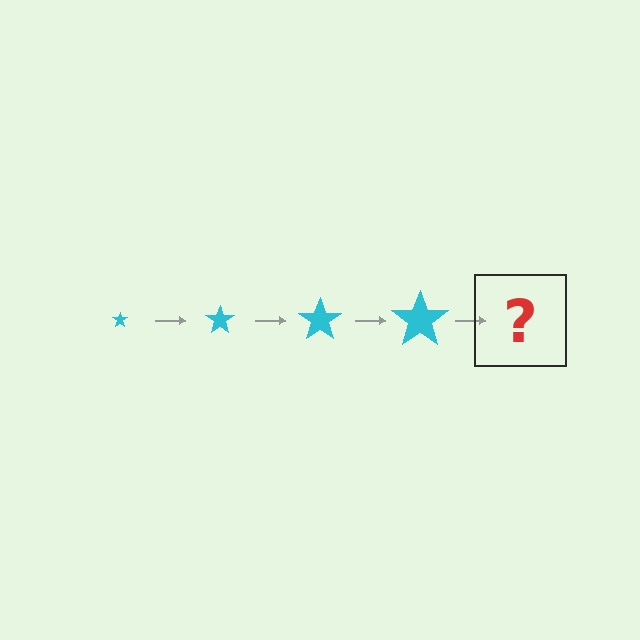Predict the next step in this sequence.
The next step is a cyan star, larger than the previous one.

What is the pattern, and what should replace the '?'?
The pattern is that the star gets progressively larger each step. The '?' should be a cyan star, larger than the previous one.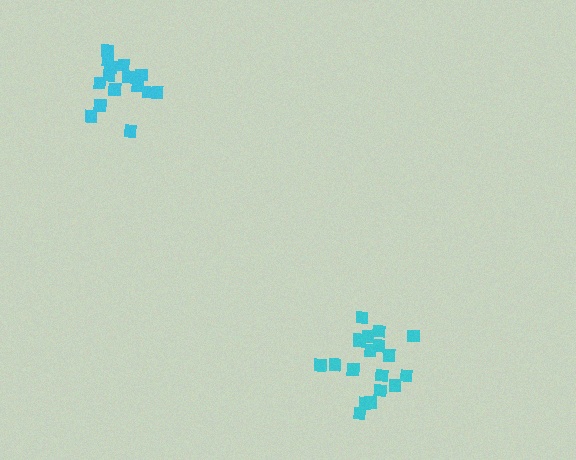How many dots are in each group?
Group 1: 20 dots, Group 2: 15 dots (35 total).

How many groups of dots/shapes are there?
There are 2 groups.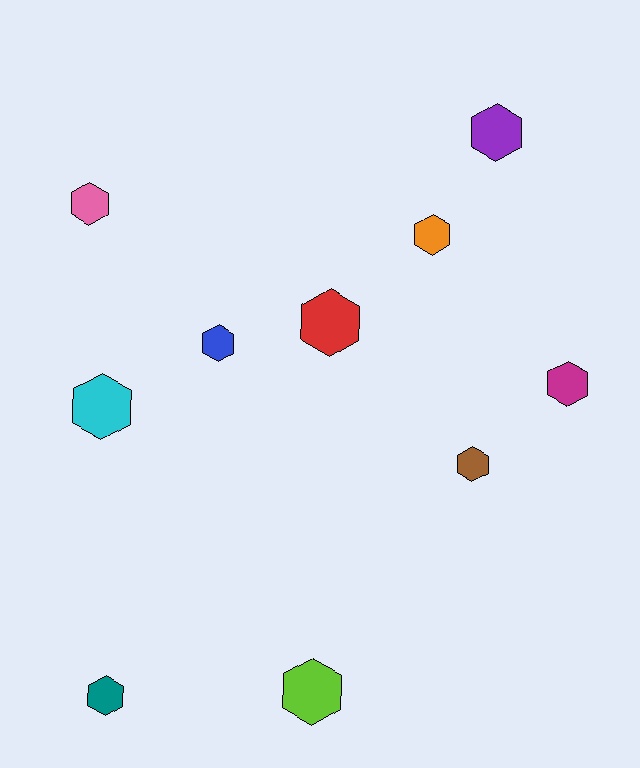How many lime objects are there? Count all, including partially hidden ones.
There is 1 lime object.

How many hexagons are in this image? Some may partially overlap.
There are 10 hexagons.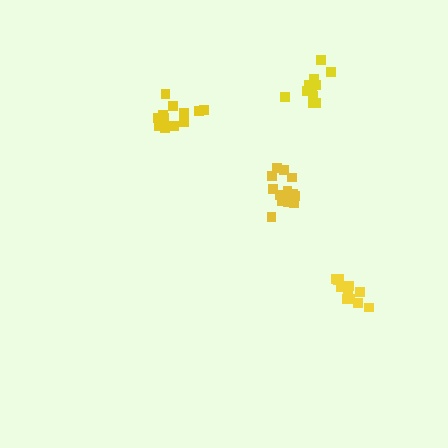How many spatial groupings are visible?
There are 4 spatial groupings.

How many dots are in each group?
Group 1: 13 dots, Group 2: 14 dots, Group 3: 11 dots, Group 4: 11 dots (49 total).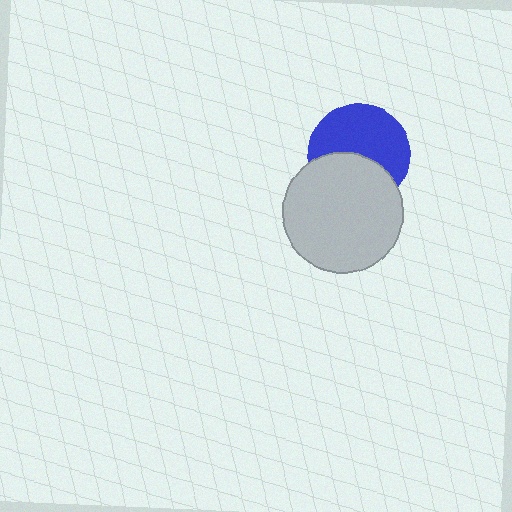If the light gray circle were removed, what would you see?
You would see the complete blue circle.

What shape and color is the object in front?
The object in front is a light gray circle.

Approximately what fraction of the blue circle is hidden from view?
Roughly 41% of the blue circle is hidden behind the light gray circle.